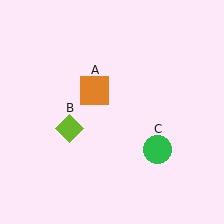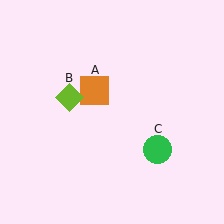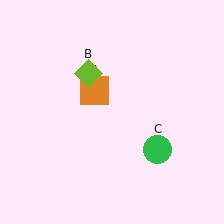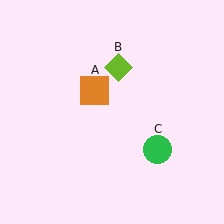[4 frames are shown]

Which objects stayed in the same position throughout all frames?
Orange square (object A) and green circle (object C) remained stationary.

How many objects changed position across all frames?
1 object changed position: lime diamond (object B).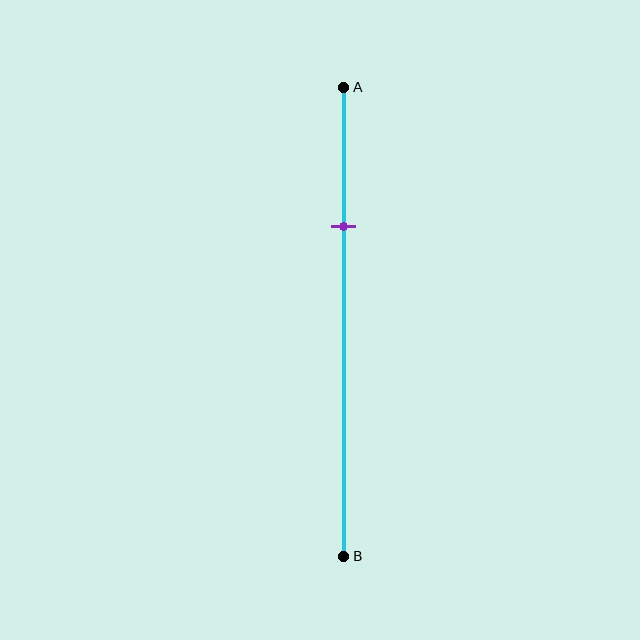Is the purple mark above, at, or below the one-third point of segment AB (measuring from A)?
The purple mark is above the one-third point of segment AB.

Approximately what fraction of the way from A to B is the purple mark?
The purple mark is approximately 30% of the way from A to B.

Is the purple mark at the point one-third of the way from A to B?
No, the mark is at about 30% from A, not at the 33% one-third point.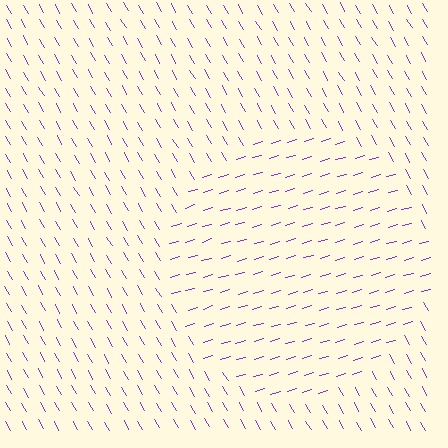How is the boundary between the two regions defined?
The boundary is defined purely by a change in line orientation (approximately 77 degrees difference). All lines are the same color and thickness.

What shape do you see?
I see a circle.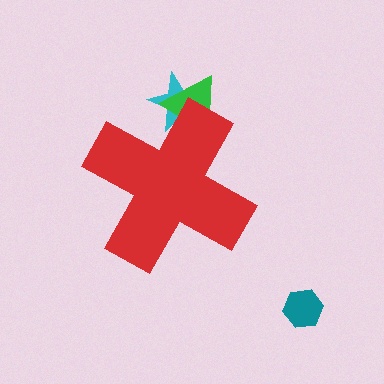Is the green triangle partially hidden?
Yes, the green triangle is partially hidden behind the red cross.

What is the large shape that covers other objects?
A red cross.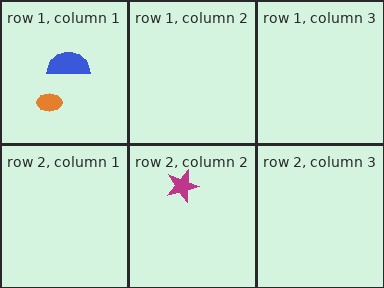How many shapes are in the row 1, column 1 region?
2.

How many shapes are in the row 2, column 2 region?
1.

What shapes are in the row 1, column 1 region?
The blue semicircle, the orange ellipse.